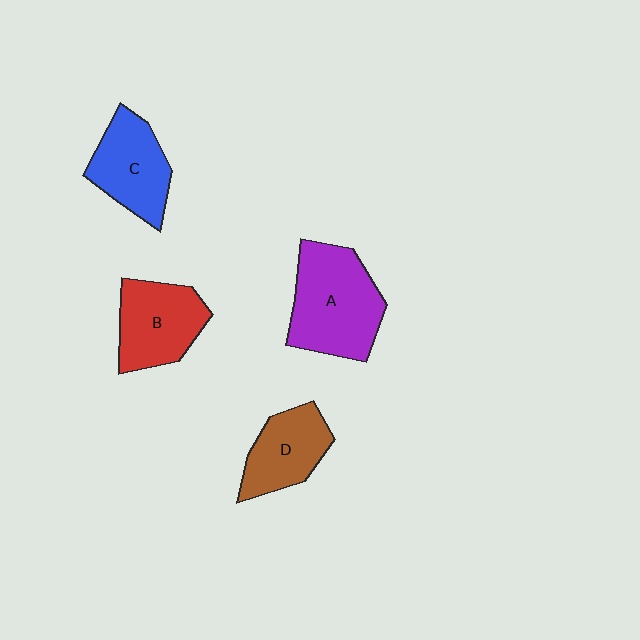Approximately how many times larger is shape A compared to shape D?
Approximately 1.5 times.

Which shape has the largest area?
Shape A (purple).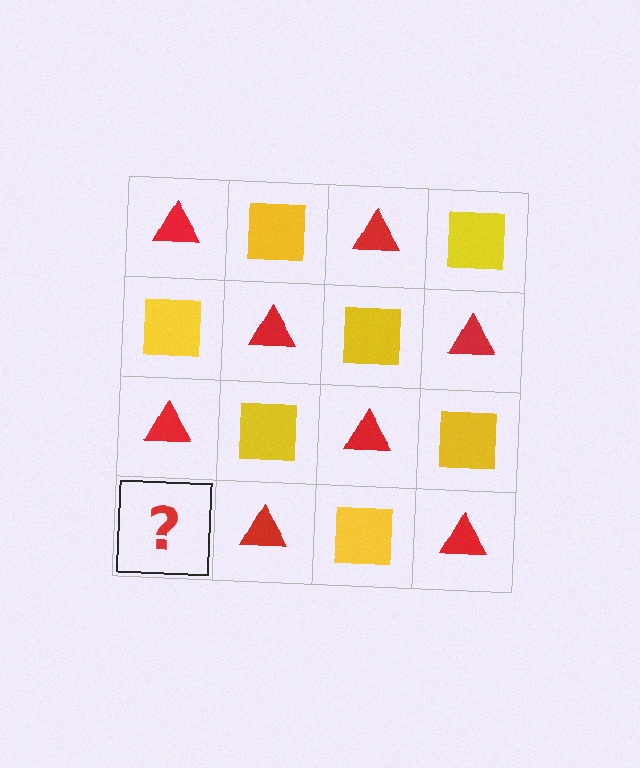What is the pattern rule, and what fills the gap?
The rule is that it alternates red triangle and yellow square in a checkerboard pattern. The gap should be filled with a yellow square.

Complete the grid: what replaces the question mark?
The question mark should be replaced with a yellow square.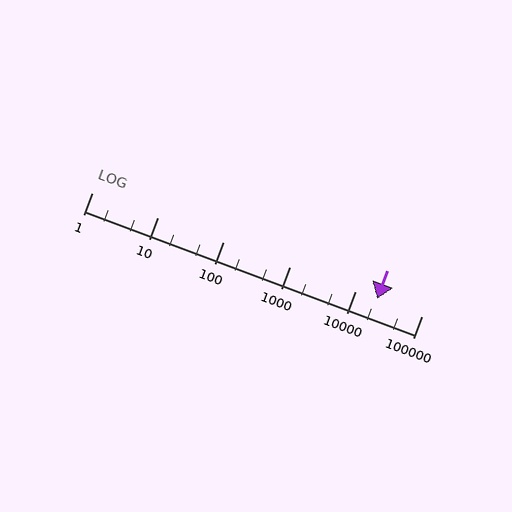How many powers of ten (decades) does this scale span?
The scale spans 5 decades, from 1 to 100000.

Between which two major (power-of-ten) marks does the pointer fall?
The pointer is between 10000 and 100000.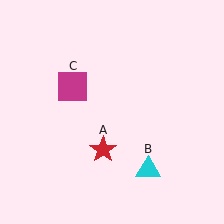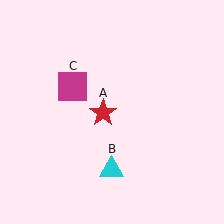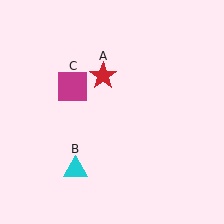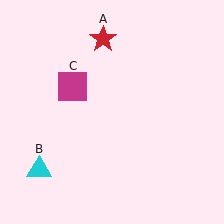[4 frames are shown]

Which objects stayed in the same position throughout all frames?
Magenta square (object C) remained stationary.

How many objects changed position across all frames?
2 objects changed position: red star (object A), cyan triangle (object B).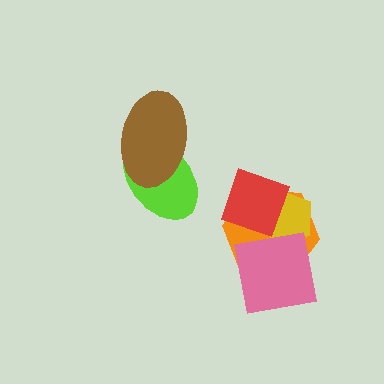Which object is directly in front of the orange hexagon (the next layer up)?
The yellow pentagon is directly in front of the orange hexagon.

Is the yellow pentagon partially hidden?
Yes, it is partially covered by another shape.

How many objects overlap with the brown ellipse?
1 object overlaps with the brown ellipse.